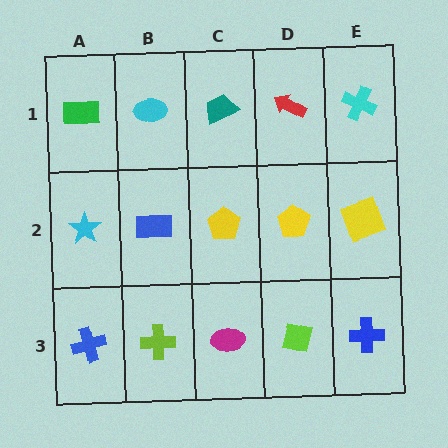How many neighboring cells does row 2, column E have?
3.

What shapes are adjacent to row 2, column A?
A green rectangle (row 1, column A), a blue cross (row 3, column A), a blue rectangle (row 2, column B).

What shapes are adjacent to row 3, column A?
A cyan star (row 2, column A), a lime cross (row 3, column B).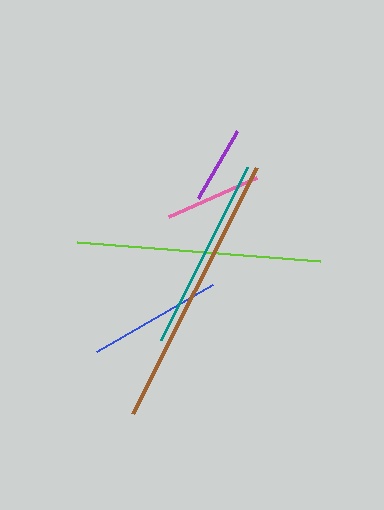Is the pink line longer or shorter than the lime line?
The lime line is longer than the pink line.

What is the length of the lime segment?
The lime segment is approximately 243 pixels long.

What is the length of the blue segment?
The blue segment is approximately 134 pixels long.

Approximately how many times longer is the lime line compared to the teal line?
The lime line is approximately 1.3 times the length of the teal line.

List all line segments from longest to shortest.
From longest to shortest: brown, lime, teal, blue, pink, purple.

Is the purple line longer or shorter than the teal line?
The teal line is longer than the purple line.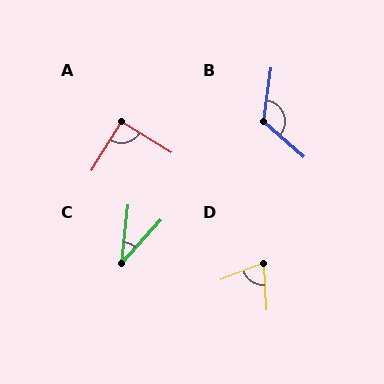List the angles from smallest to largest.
C (36°), D (72°), A (90°), B (124°).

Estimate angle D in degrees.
Approximately 72 degrees.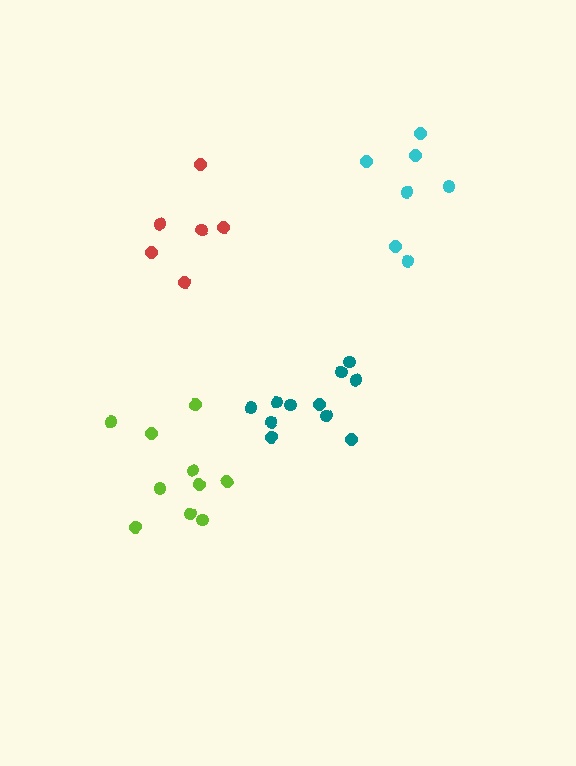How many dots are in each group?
Group 1: 11 dots, Group 2: 10 dots, Group 3: 6 dots, Group 4: 7 dots (34 total).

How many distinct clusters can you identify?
There are 4 distinct clusters.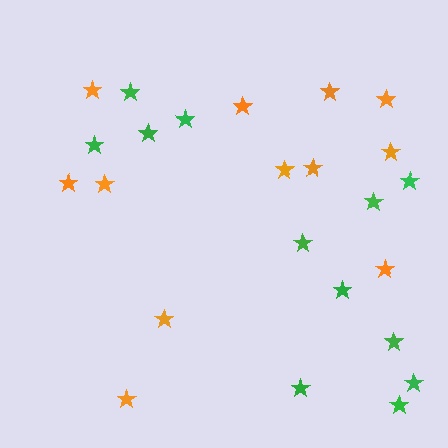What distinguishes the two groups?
There are 2 groups: one group of orange stars (12) and one group of green stars (12).